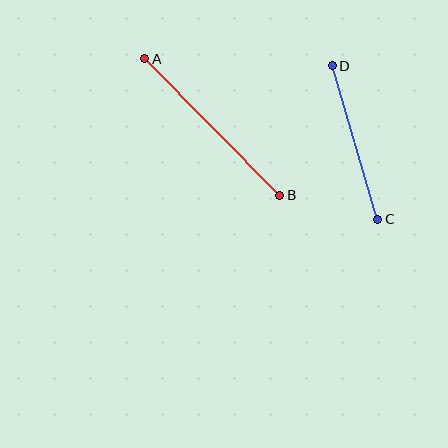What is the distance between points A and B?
The distance is approximately 192 pixels.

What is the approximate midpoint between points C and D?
The midpoint is at approximately (355, 143) pixels.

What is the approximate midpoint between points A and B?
The midpoint is at approximately (212, 127) pixels.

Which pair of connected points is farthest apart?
Points A and B are farthest apart.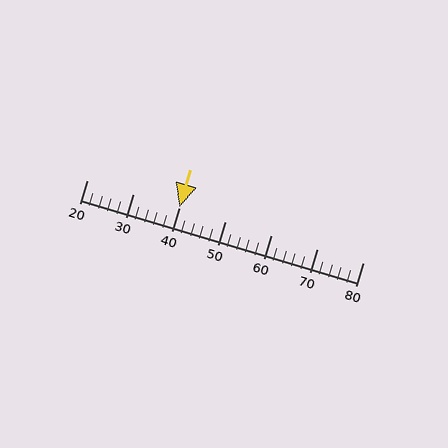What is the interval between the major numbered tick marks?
The major tick marks are spaced 10 units apart.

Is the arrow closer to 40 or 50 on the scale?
The arrow is closer to 40.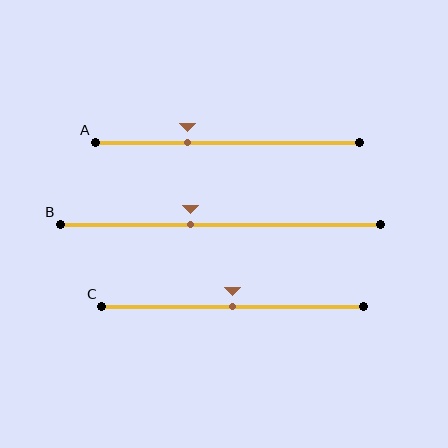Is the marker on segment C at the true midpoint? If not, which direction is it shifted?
Yes, the marker on segment C is at the true midpoint.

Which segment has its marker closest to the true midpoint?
Segment C has its marker closest to the true midpoint.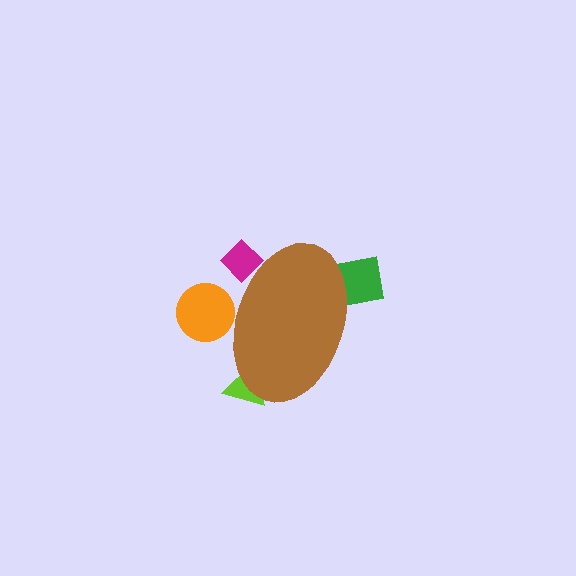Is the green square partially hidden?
Yes, the green square is partially hidden behind the brown ellipse.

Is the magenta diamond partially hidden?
Yes, the magenta diamond is partially hidden behind the brown ellipse.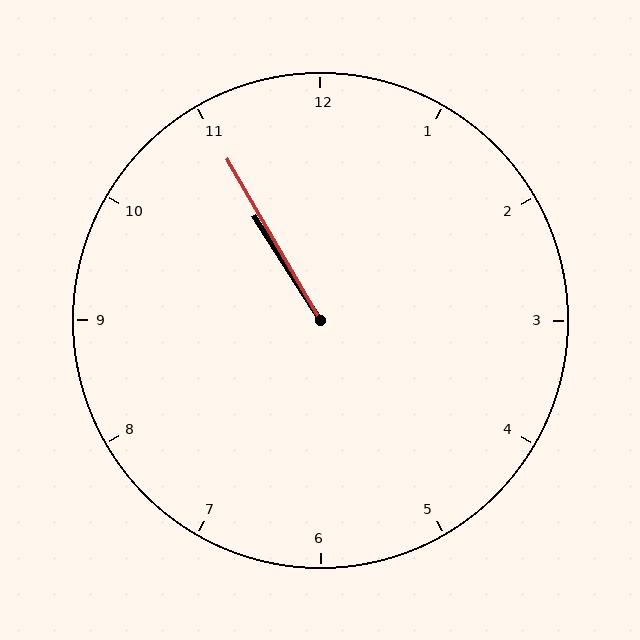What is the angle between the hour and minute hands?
Approximately 2 degrees.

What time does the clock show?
10:55.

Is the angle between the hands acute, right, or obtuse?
It is acute.